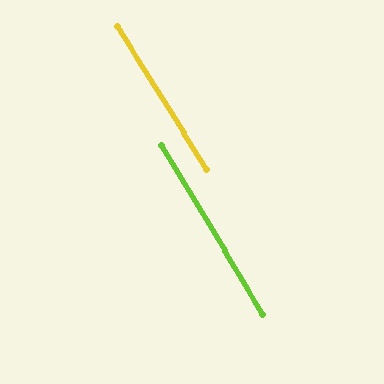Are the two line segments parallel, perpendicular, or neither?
Parallel — their directions differ by only 1.4°.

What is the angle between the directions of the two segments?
Approximately 1 degree.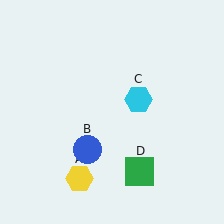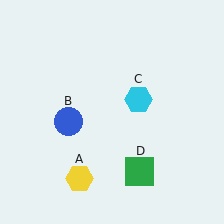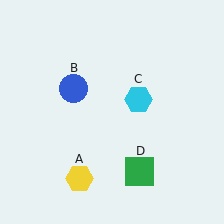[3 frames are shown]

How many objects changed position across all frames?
1 object changed position: blue circle (object B).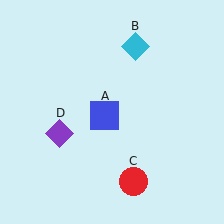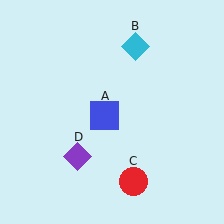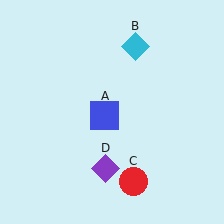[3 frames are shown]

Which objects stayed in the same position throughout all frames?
Blue square (object A) and cyan diamond (object B) and red circle (object C) remained stationary.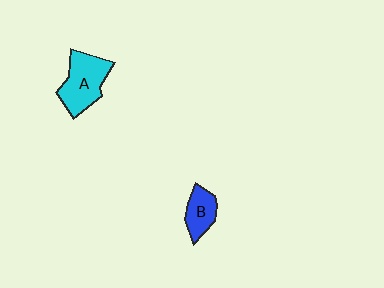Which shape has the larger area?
Shape A (cyan).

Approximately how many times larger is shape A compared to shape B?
Approximately 1.7 times.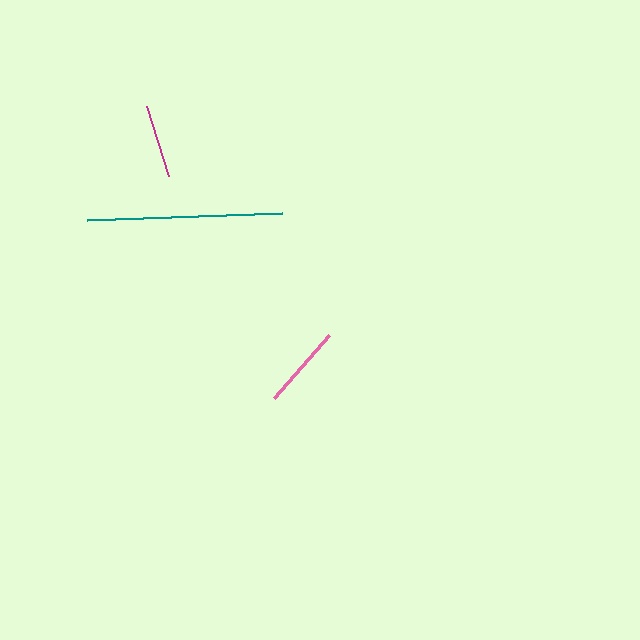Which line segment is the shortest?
The magenta line is the shortest at approximately 74 pixels.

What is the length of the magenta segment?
The magenta segment is approximately 74 pixels long.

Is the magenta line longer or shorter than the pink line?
The pink line is longer than the magenta line.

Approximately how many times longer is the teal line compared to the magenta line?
The teal line is approximately 2.6 times the length of the magenta line.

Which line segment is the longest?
The teal line is the longest at approximately 195 pixels.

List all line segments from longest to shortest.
From longest to shortest: teal, pink, magenta.